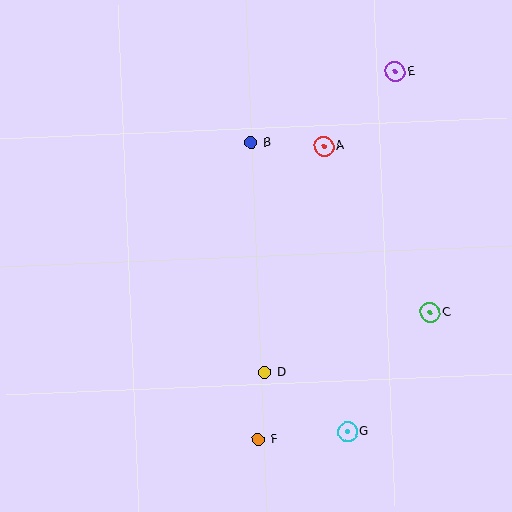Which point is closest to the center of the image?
Point B at (251, 143) is closest to the center.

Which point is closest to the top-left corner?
Point B is closest to the top-left corner.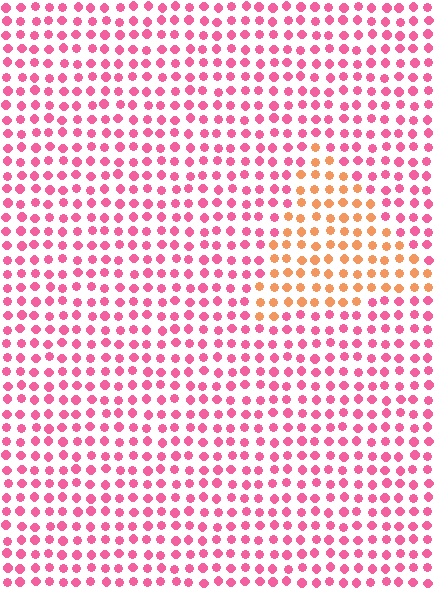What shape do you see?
I see a triangle.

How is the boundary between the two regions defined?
The boundary is defined purely by a slight shift in hue (about 49 degrees). Spacing, size, and orientation are identical on both sides.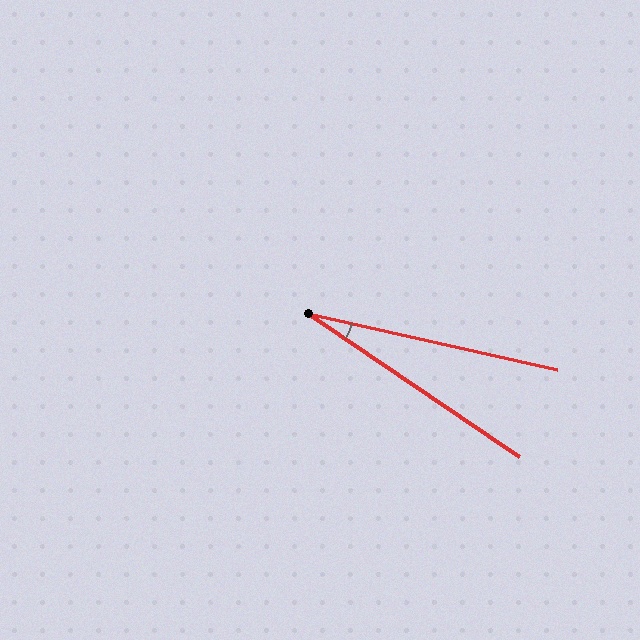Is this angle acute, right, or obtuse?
It is acute.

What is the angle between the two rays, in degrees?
Approximately 21 degrees.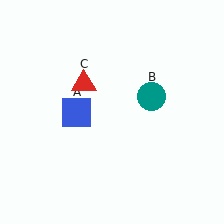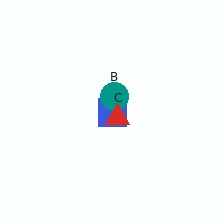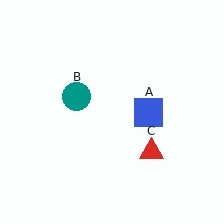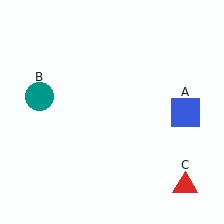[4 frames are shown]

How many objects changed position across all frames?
3 objects changed position: blue square (object A), teal circle (object B), red triangle (object C).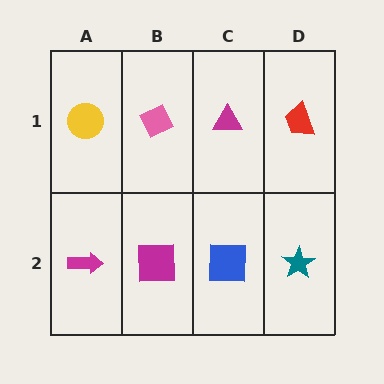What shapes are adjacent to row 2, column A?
A yellow circle (row 1, column A), a magenta square (row 2, column B).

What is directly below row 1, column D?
A teal star.